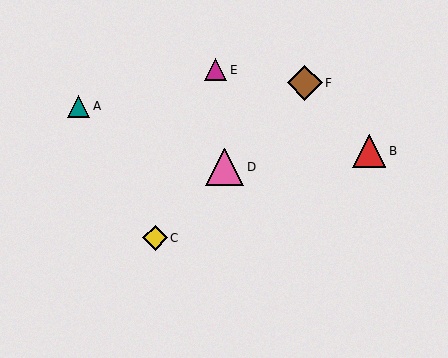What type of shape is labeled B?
Shape B is a red triangle.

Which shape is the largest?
The pink triangle (labeled D) is the largest.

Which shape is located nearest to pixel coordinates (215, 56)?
The magenta triangle (labeled E) at (215, 70) is nearest to that location.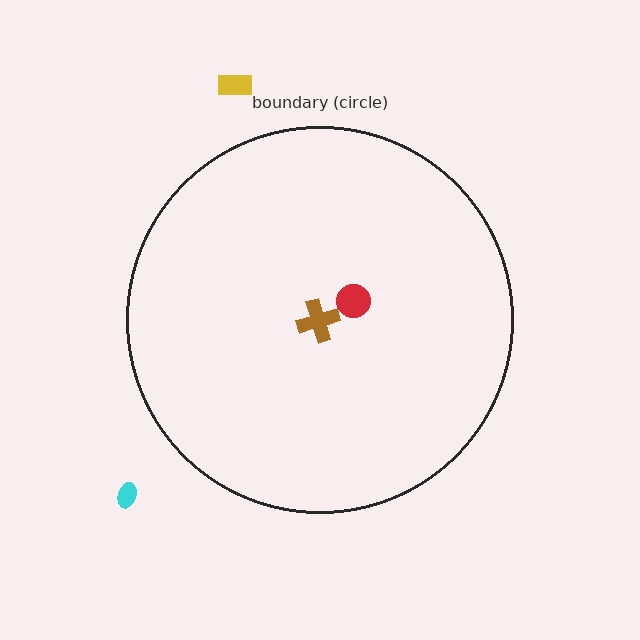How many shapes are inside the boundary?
2 inside, 2 outside.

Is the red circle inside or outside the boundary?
Inside.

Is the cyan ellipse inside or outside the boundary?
Outside.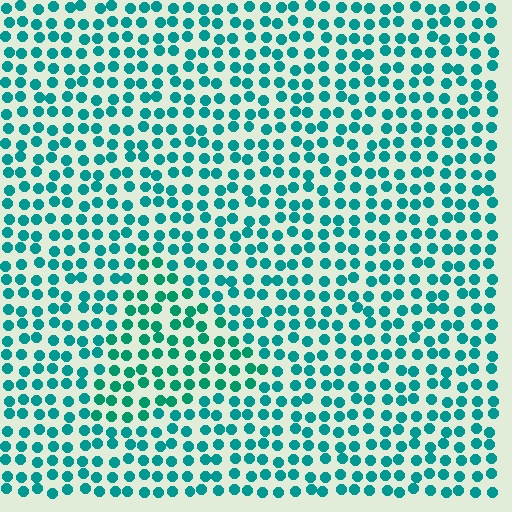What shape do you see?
I see a triangle.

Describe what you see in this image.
The image is filled with small teal elements in a uniform arrangement. A triangle-shaped region is visible where the elements are tinted to a slightly different hue, forming a subtle color boundary.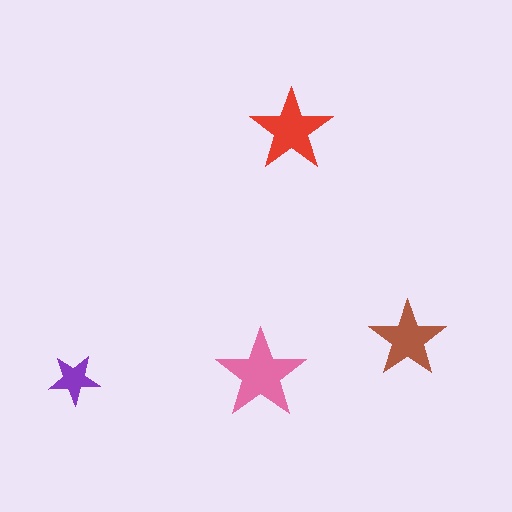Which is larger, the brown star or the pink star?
The pink one.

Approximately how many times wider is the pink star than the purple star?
About 2 times wider.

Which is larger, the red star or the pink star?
The pink one.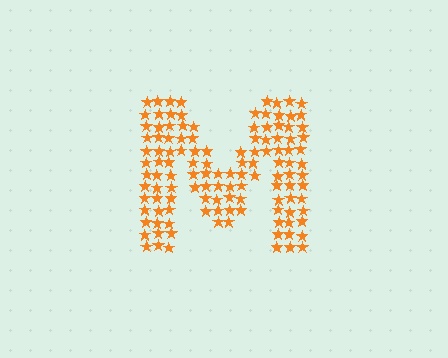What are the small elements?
The small elements are stars.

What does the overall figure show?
The overall figure shows the letter M.